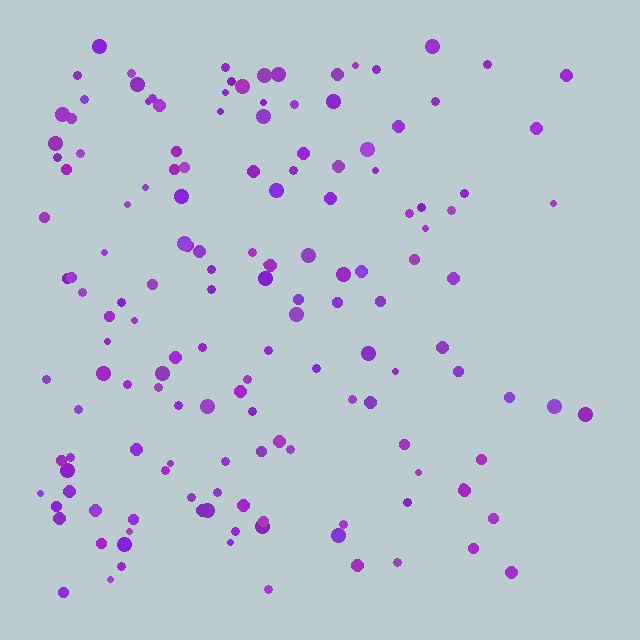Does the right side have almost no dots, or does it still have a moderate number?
Still a moderate number, just noticeably fewer than the left.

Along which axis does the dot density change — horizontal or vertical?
Horizontal.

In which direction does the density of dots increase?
From right to left, with the left side densest.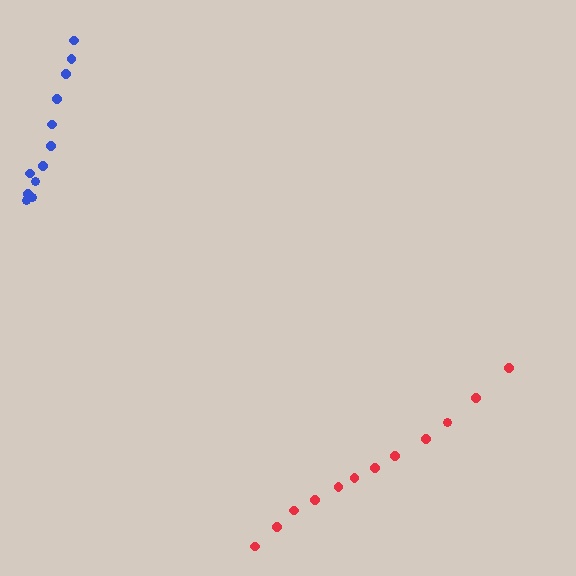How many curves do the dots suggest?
There are 2 distinct paths.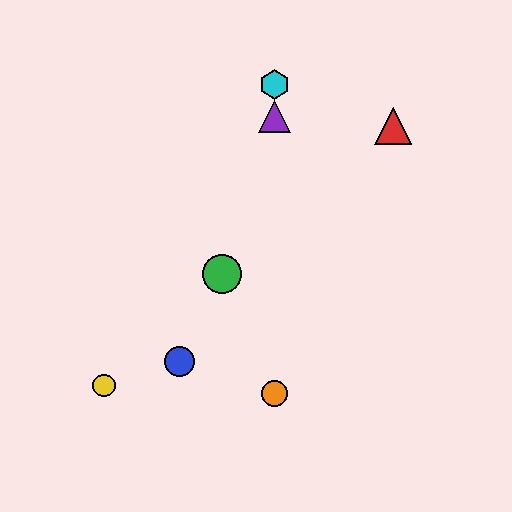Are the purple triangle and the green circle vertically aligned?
No, the purple triangle is at x≈275 and the green circle is at x≈222.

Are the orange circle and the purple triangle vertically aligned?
Yes, both are at x≈275.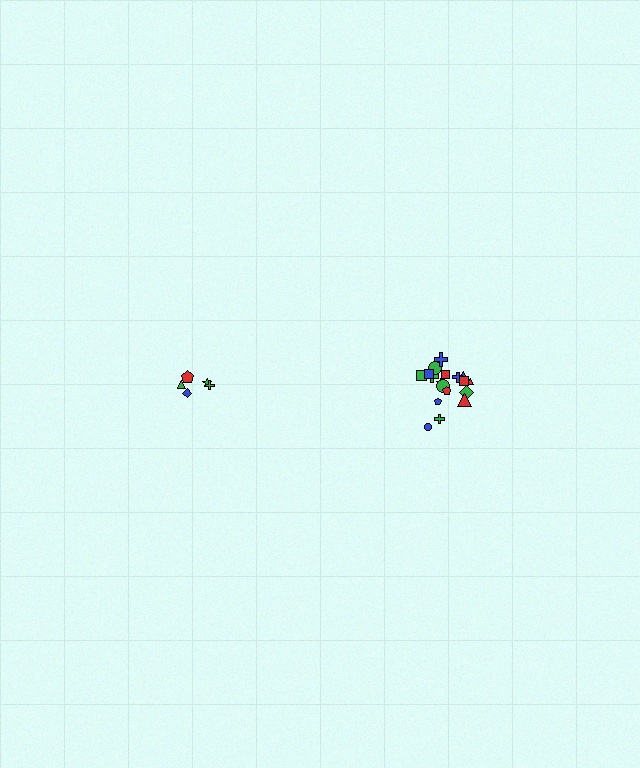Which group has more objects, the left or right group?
The right group.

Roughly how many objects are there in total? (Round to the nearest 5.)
Roughly 25 objects in total.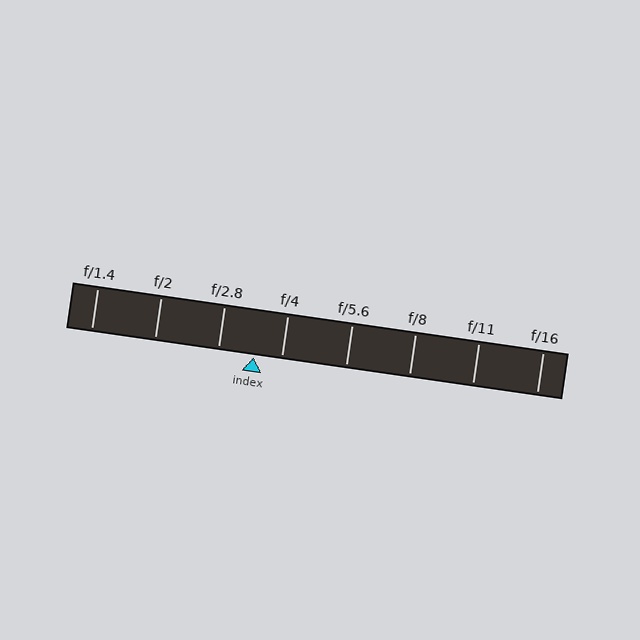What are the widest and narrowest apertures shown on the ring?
The widest aperture shown is f/1.4 and the narrowest is f/16.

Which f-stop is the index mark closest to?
The index mark is closest to f/4.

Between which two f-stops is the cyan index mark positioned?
The index mark is between f/2.8 and f/4.